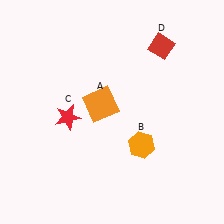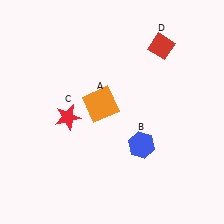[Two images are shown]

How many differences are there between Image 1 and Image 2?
There is 1 difference between the two images.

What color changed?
The hexagon (B) changed from orange in Image 1 to blue in Image 2.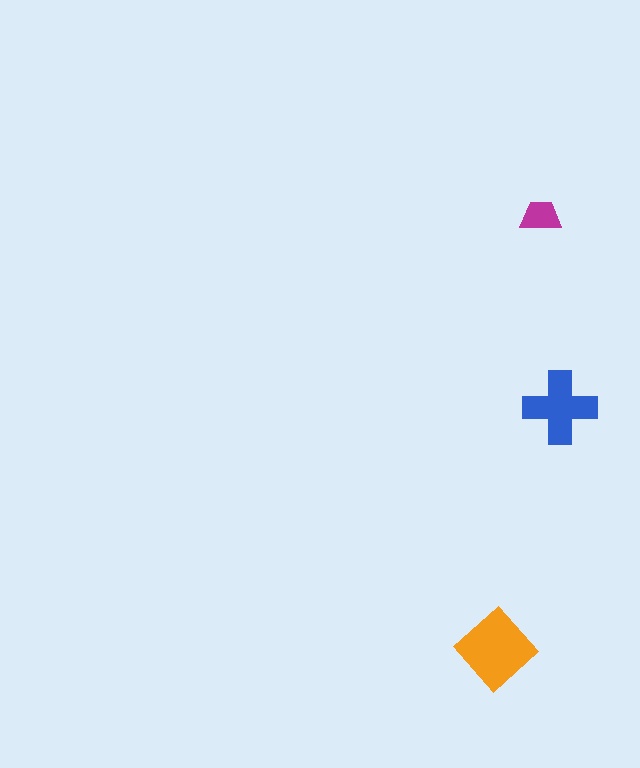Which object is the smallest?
The magenta trapezoid.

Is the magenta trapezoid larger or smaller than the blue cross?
Smaller.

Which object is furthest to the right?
The blue cross is rightmost.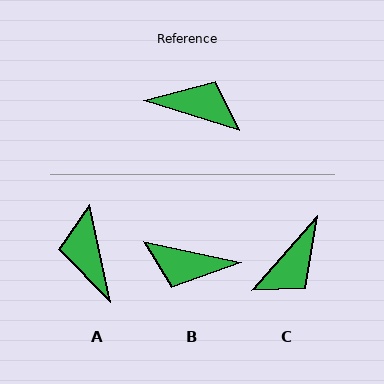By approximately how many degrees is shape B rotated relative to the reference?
Approximately 174 degrees clockwise.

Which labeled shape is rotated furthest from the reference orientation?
B, about 174 degrees away.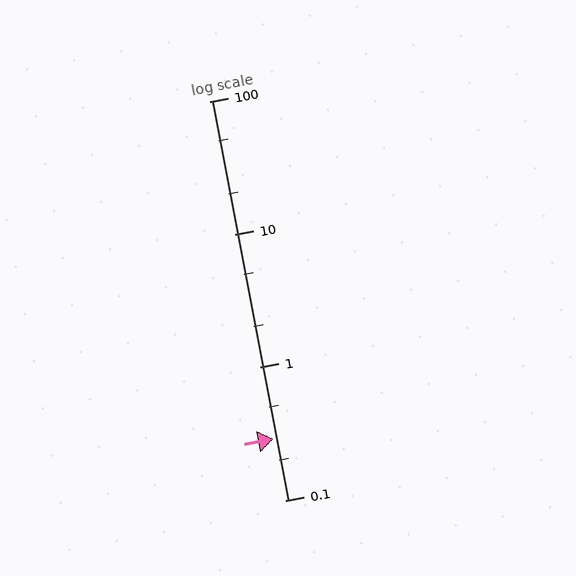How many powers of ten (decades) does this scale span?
The scale spans 3 decades, from 0.1 to 100.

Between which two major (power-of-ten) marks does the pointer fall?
The pointer is between 0.1 and 1.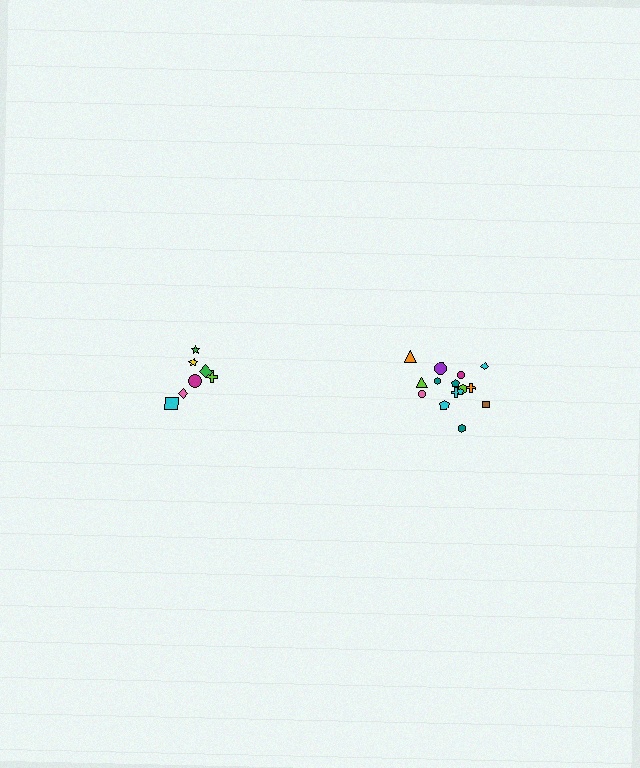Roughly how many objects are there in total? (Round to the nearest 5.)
Roughly 20 objects in total.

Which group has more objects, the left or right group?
The right group.